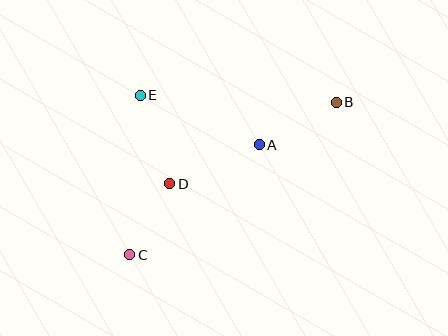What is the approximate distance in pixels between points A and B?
The distance between A and B is approximately 88 pixels.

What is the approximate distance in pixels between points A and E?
The distance between A and E is approximately 129 pixels.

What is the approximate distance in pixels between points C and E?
The distance between C and E is approximately 160 pixels.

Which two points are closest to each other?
Points C and D are closest to each other.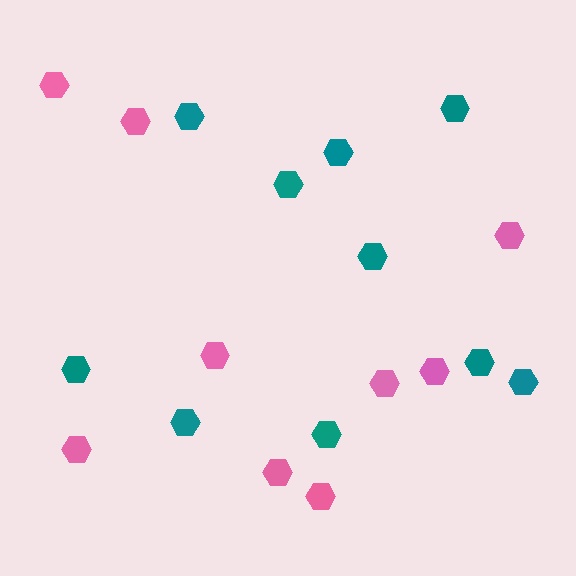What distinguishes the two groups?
There are 2 groups: one group of teal hexagons (10) and one group of pink hexagons (9).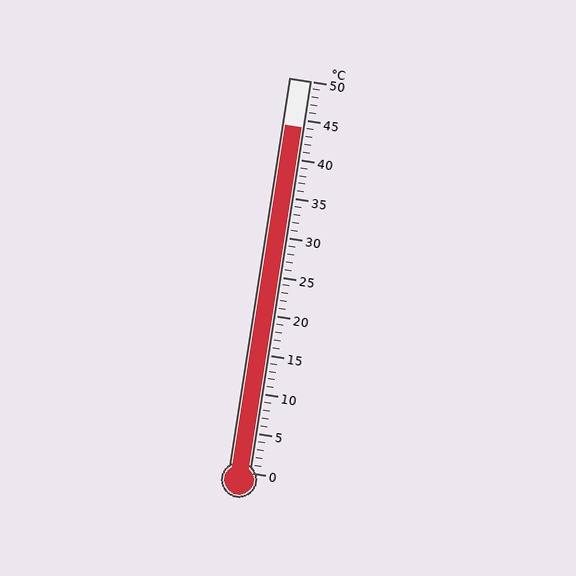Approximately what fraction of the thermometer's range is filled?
The thermometer is filled to approximately 90% of its range.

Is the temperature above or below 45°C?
The temperature is below 45°C.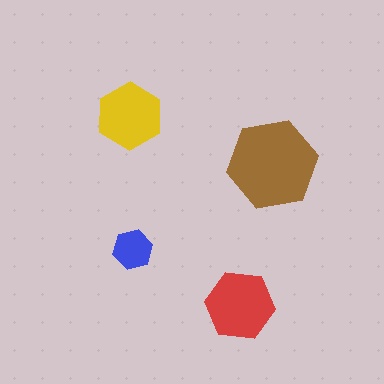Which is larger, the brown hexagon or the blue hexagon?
The brown one.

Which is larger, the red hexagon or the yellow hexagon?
The red one.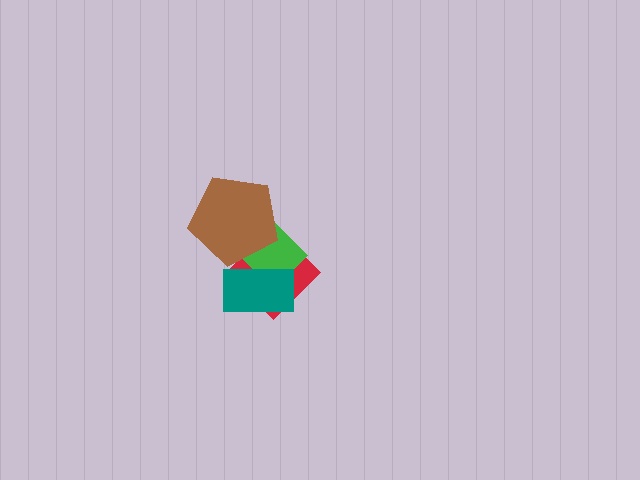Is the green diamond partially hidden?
Yes, it is partially covered by another shape.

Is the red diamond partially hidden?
Yes, it is partially covered by another shape.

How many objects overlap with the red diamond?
3 objects overlap with the red diamond.